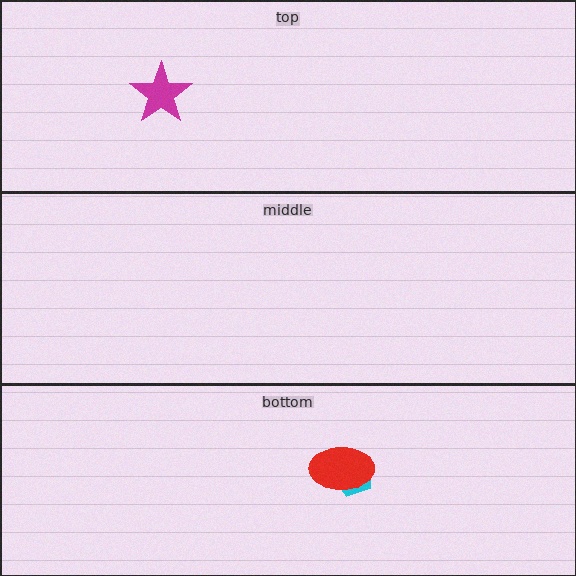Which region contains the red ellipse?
The bottom region.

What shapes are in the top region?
The magenta star.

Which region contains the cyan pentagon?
The bottom region.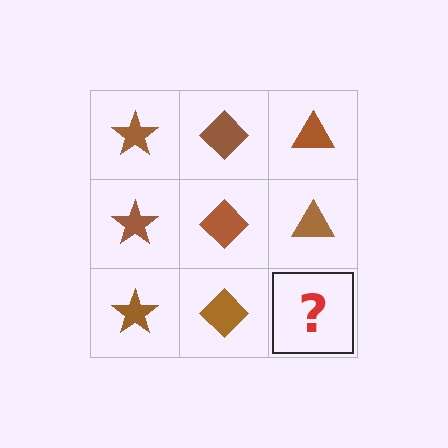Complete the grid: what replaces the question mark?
The question mark should be replaced with a brown triangle.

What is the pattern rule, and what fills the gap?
The rule is that each column has a consistent shape. The gap should be filled with a brown triangle.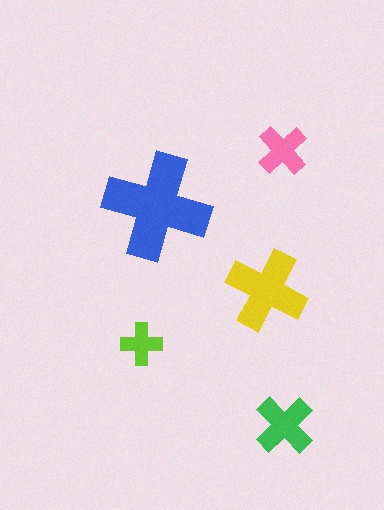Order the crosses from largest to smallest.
the blue one, the yellow one, the green one, the pink one, the lime one.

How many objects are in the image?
There are 5 objects in the image.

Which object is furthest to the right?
The green cross is rightmost.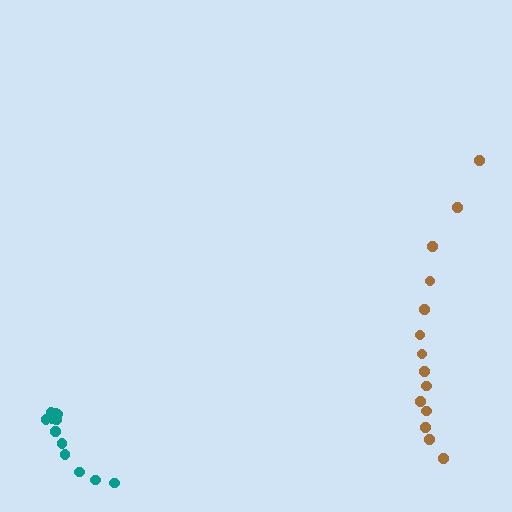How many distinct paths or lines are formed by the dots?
There are 2 distinct paths.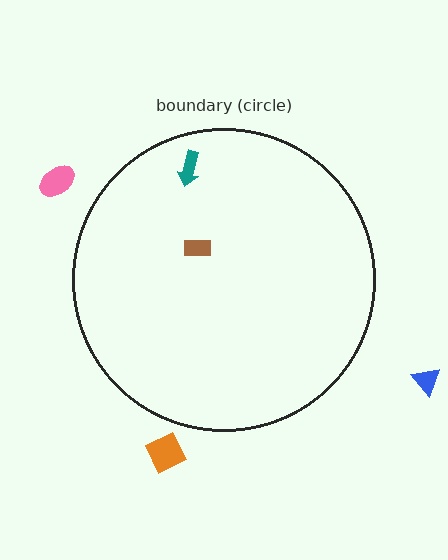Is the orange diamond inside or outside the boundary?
Outside.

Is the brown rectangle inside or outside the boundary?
Inside.